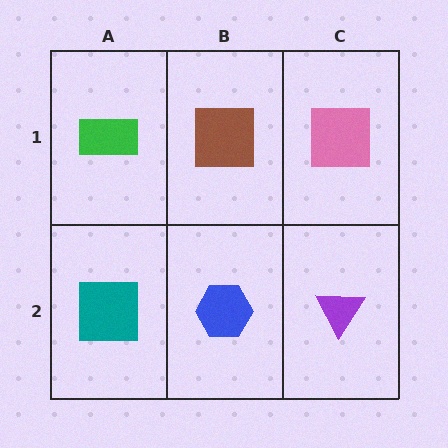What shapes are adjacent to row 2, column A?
A green rectangle (row 1, column A), a blue hexagon (row 2, column B).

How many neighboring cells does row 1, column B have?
3.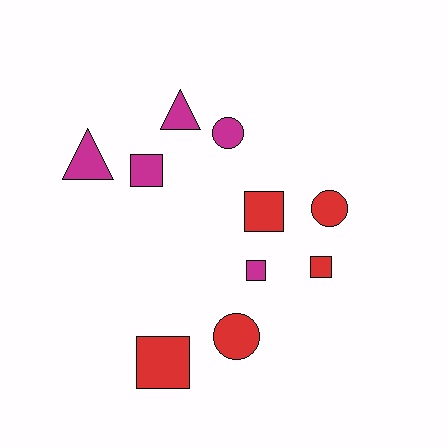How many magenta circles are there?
There is 1 magenta circle.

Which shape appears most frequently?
Square, with 5 objects.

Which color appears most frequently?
Red, with 5 objects.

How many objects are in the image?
There are 10 objects.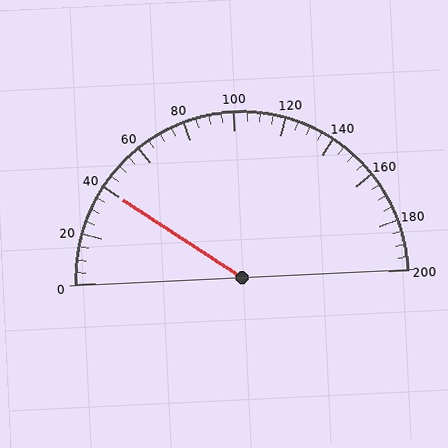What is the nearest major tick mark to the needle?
The nearest major tick mark is 40.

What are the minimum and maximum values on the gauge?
The gauge ranges from 0 to 200.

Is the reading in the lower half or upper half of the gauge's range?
The reading is in the lower half of the range (0 to 200).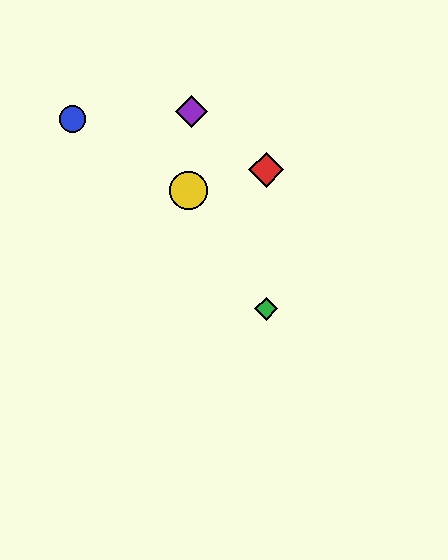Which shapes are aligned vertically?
The red diamond, the green diamond are aligned vertically.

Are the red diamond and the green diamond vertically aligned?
Yes, both are at x≈266.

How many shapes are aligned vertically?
2 shapes (the red diamond, the green diamond) are aligned vertically.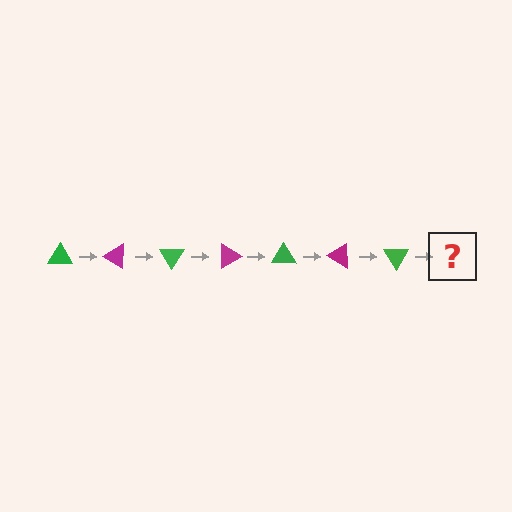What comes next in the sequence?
The next element should be a magenta triangle, rotated 210 degrees from the start.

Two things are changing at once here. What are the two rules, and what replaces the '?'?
The two rules are that it rotates 30 degrees each step and the color cycles through green and magenta. The '?' should be a magenta triangle, rotated 210 degrees from the start.